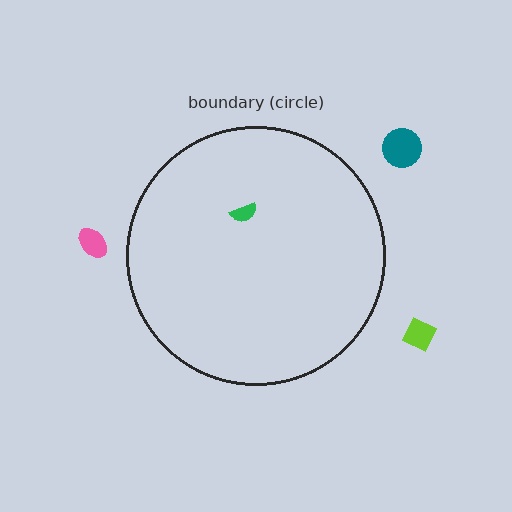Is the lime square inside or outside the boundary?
Outside.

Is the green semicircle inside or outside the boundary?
Inside.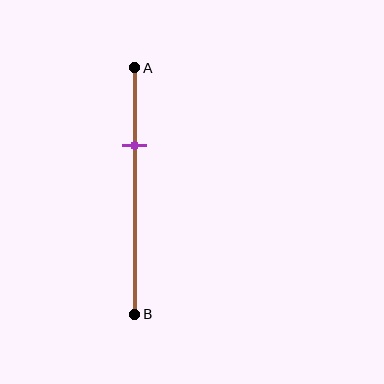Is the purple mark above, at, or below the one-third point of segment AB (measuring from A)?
The purple mark is approximately at the one-third point of segment AB.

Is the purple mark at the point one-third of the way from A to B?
Yes, the mark is approximately at the one-third point.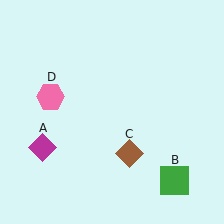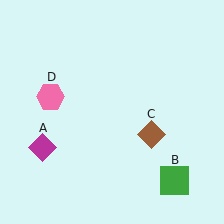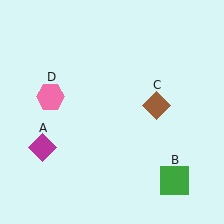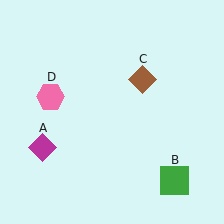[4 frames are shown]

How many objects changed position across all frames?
1 object changed position: brown diamond (object C).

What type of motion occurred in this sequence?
The brown diamond (object C) rotated counterclockwise around the center of the scene.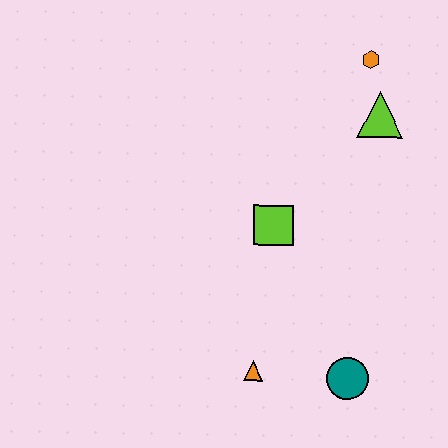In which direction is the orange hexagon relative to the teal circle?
The orange hexagon is above the teal circle.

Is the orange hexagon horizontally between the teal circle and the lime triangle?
Yes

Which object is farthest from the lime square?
The orange hexagon is farthest from the lime square.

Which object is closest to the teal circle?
The orange triangle is closest to the teal circle.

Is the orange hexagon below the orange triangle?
No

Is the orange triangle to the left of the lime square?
Yes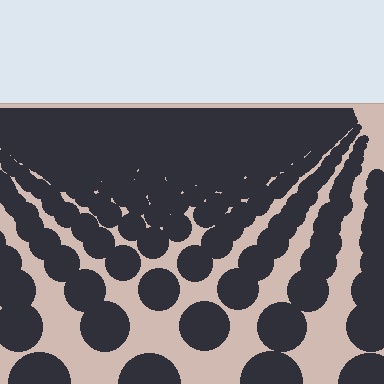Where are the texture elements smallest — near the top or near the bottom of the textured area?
Near the top.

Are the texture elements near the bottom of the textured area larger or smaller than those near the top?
Larger. Near the bottom, elements are closer to the viewer and appear at a bigger on-screen size.